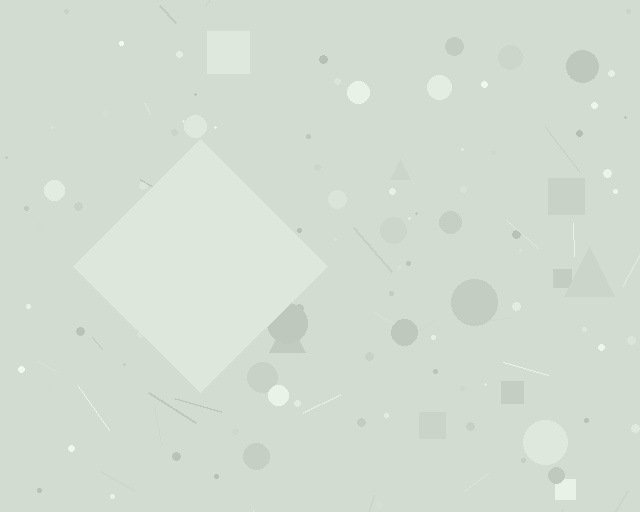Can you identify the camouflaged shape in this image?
The camouflaged shape is a diamond.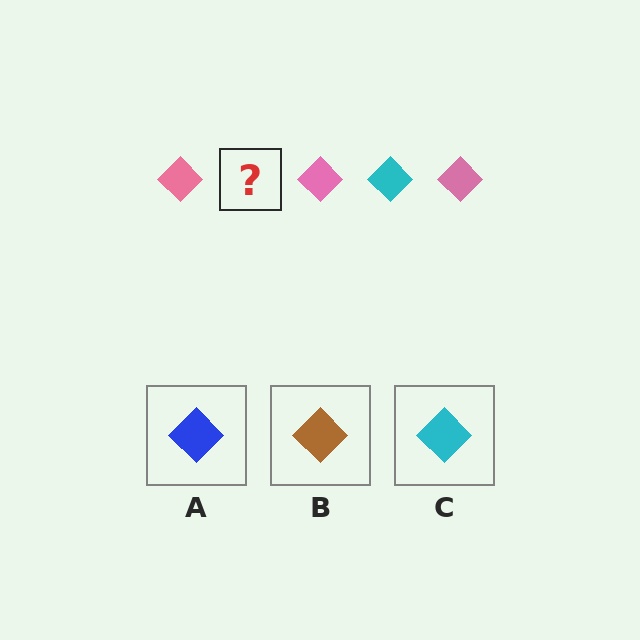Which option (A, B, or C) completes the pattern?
C.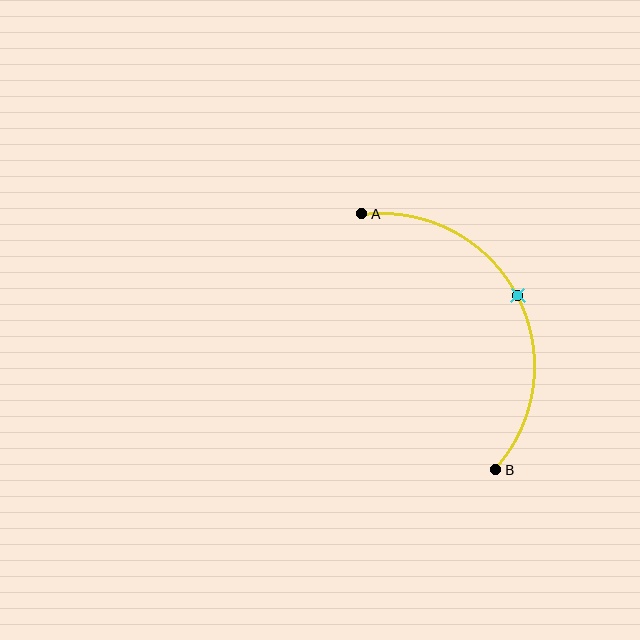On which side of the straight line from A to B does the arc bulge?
The arc bulges to the right of the straight line connecting A and B.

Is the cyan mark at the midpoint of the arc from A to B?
Yes. The cyan mark lies on the arc at equal arc-length from both A and B — it is the arc midpoint.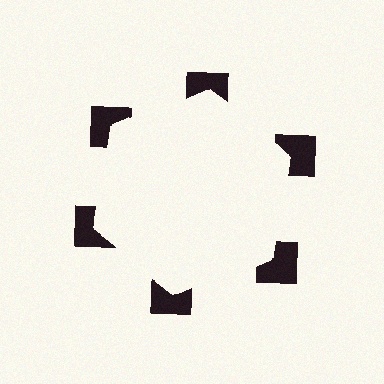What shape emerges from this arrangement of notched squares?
An illusory hexagon — its edges are inferred from the aligned wedge cuts in the notched squares, not physically drawn.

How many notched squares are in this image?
There are 6 — one at each vertex of the illusory hexagon.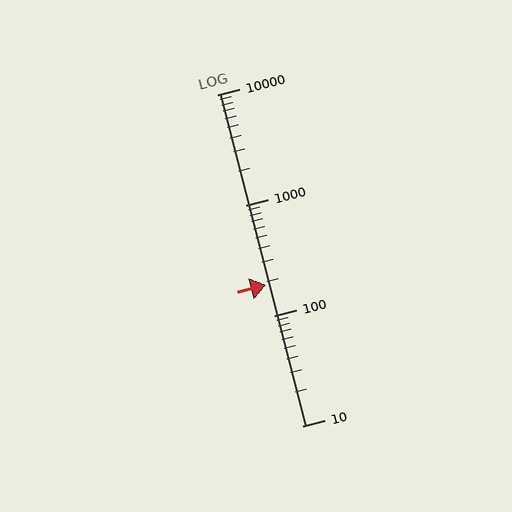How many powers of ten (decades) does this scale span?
The scale spans 3 decades, from 10 to 10000.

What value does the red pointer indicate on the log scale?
The pointer indicates approximately 190.